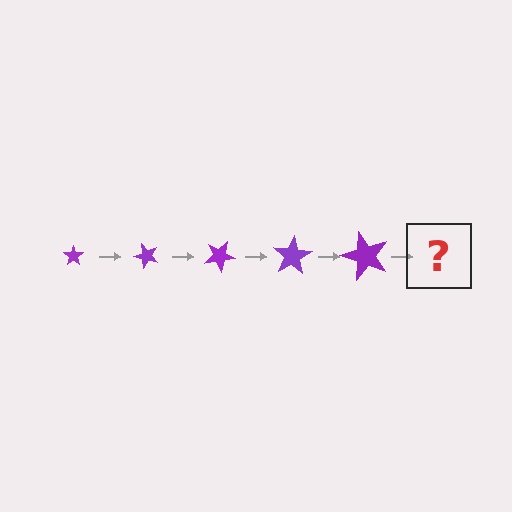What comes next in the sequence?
The next element should be a star, larger than the previous one and rotated 250 degrees from the start.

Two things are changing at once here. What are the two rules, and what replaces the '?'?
The two rules are that the star grows larger each step and it rotates 50 degrees each step. The '?' should be a star, larger than the previous one and rotated 250 degrees from the start.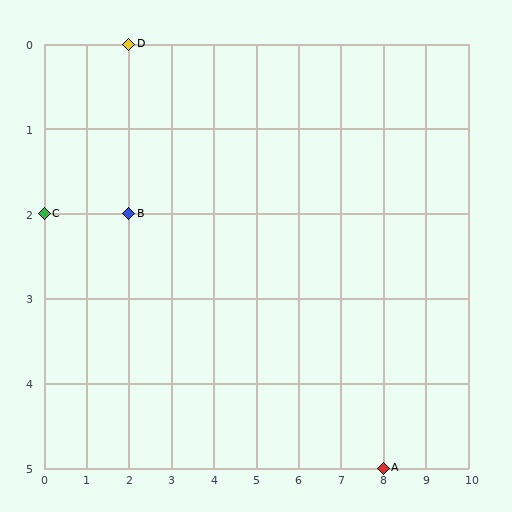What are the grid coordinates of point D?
Point D is at grid coordinates (2, 0).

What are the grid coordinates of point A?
Point A is at grid coordinates (8, 5).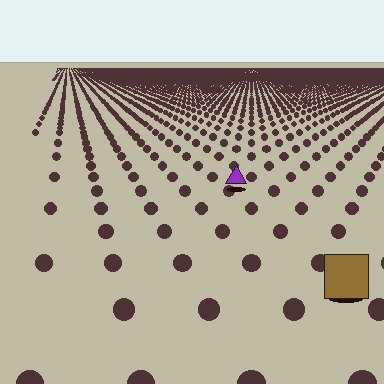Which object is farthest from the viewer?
The purple triangle is farthest from the viewer. It appears smaller and the ground texture around it is denser.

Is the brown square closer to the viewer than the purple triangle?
Yes. The brown square is closer — you can tell from the texture gradient: the ground texture is coarser near it.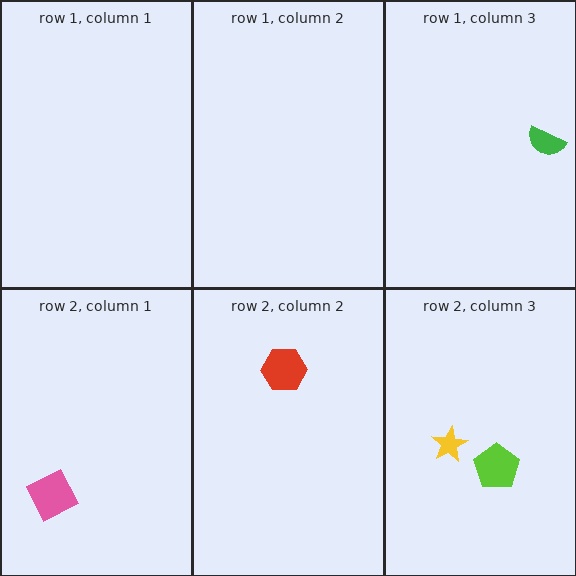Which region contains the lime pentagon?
The row 2, column 3 region.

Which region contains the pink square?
The row 2, column 1 region.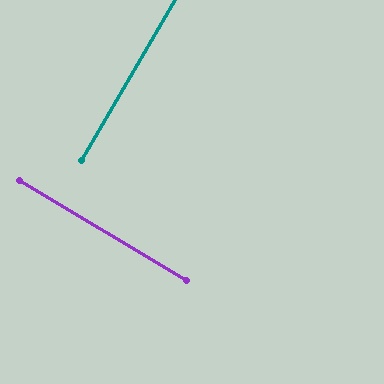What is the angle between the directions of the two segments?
Approximately 89 degrees.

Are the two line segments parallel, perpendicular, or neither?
Perpendicular — they meet at approximately 89°.